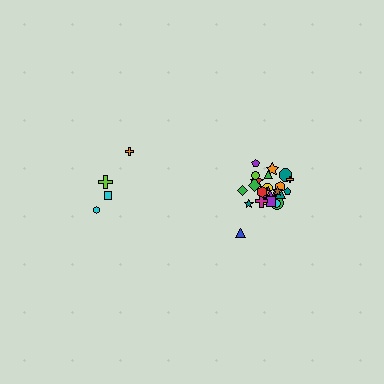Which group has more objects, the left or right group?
The right group.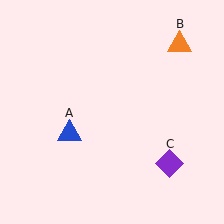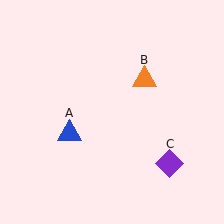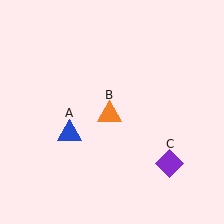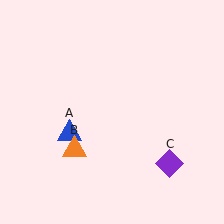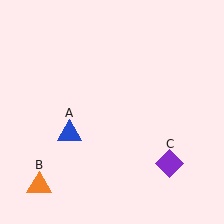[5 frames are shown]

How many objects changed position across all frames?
1 object changed position: orange triangle (object B).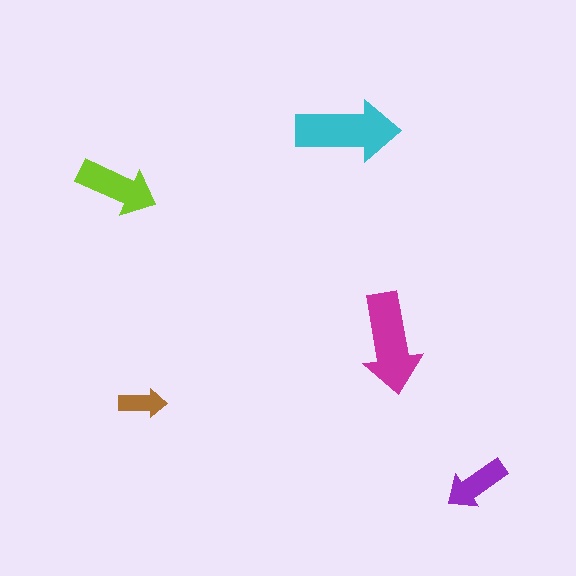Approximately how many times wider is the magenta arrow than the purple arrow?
About 1.5 times wider.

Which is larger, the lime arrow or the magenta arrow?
The magenta one.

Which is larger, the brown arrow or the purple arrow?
The purple one.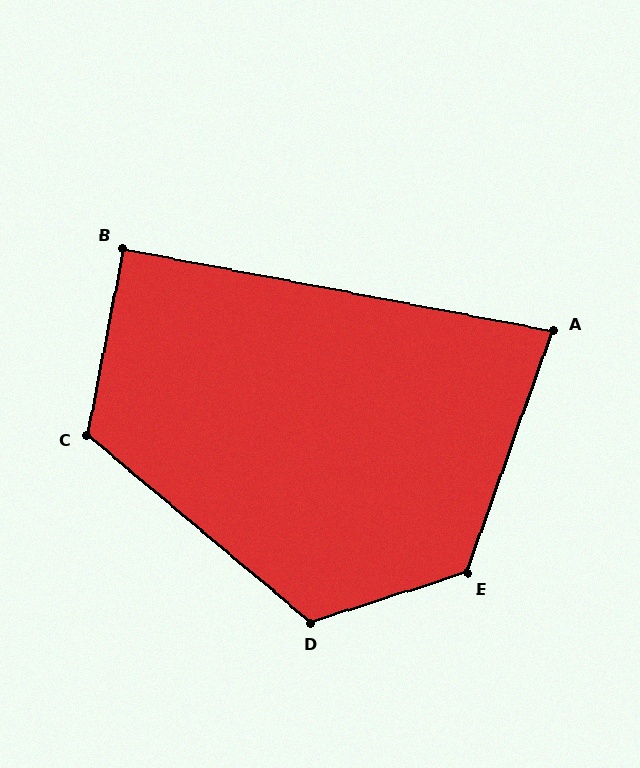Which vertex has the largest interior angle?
E, at approximately 127 degrees.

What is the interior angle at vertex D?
Approximately 122 degrees (obtuse).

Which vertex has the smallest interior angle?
A, at approximately 81 degrees.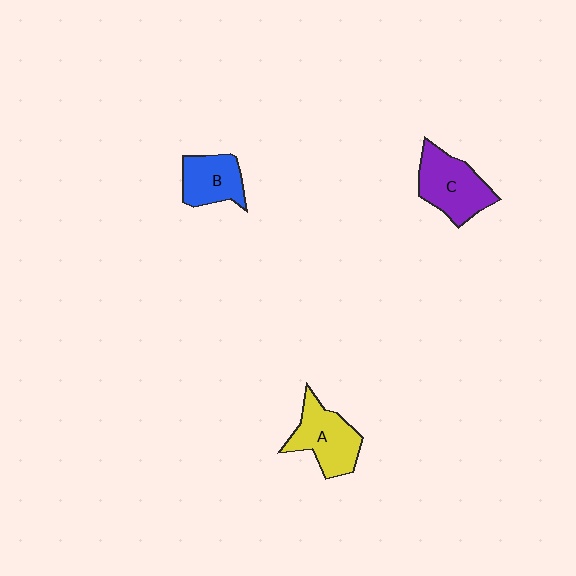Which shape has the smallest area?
Shape B (blue).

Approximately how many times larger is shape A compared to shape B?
Approximately 1.3 times.